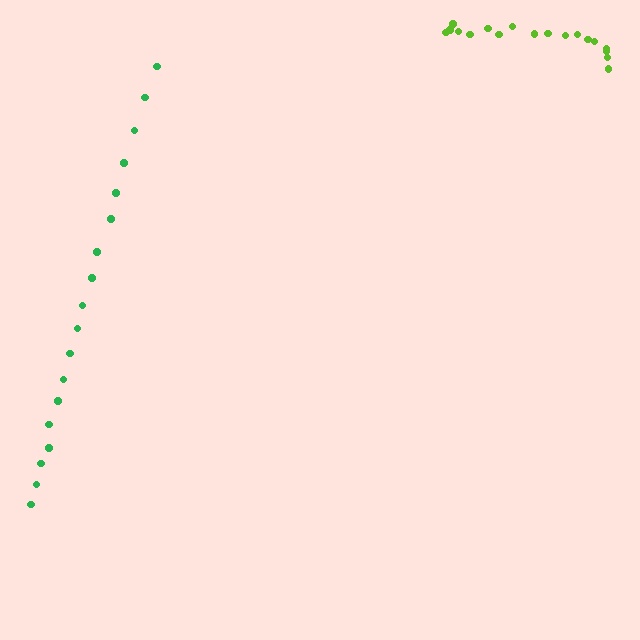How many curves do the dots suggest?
There are 2 distinct paths.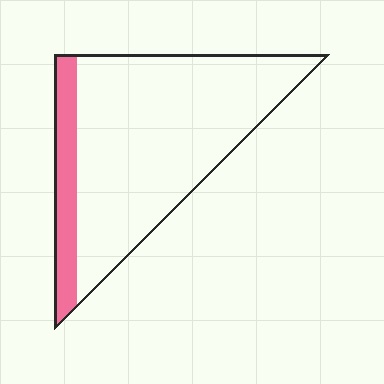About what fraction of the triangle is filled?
About one sixth (1/6).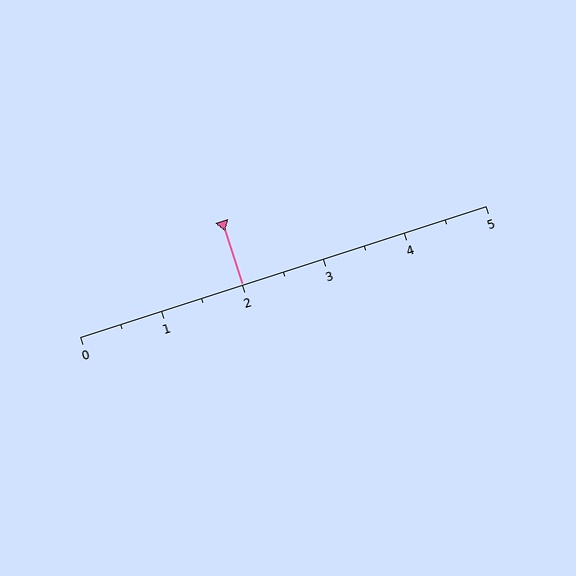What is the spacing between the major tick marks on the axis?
The major ticks are spaced 1 apart.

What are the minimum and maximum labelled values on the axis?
The axis runs from 0 to 5.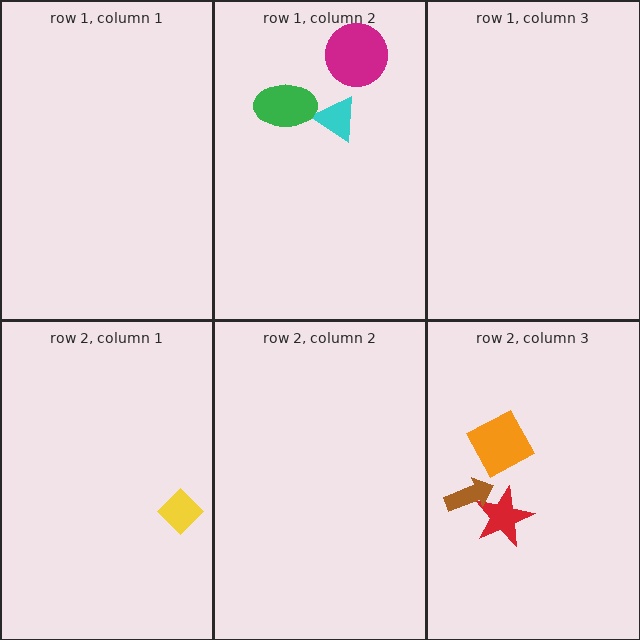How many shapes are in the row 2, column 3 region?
3.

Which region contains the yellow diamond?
The row 2, column 1 region.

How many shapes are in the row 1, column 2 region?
3.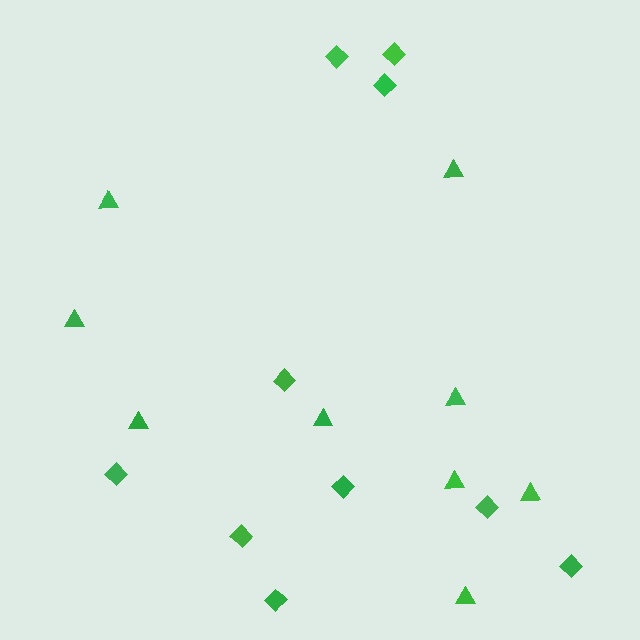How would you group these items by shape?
There are 2 groups: one group of triangles (9) and one group of diamonds (10).